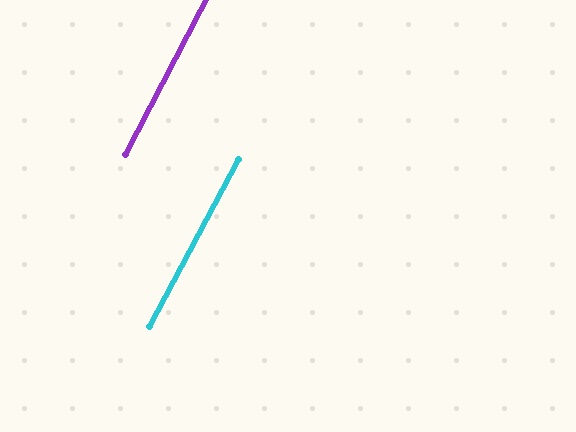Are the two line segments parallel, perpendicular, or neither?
Parallel — their directions differ by only 0.5°.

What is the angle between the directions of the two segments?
Approximately 0 degrees.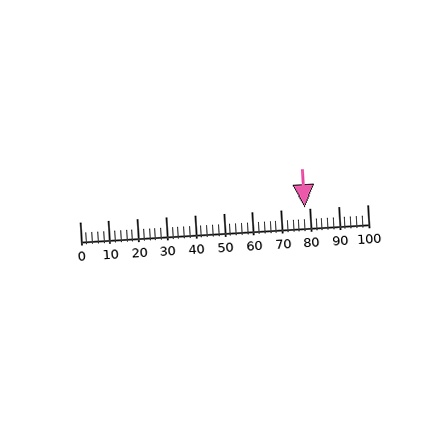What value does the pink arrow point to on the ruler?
The pink arrow points to approximately 78.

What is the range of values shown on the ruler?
The ruler shows values from 0 to 100.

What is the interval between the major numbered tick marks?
The major tick marks are spaced 10 units apart.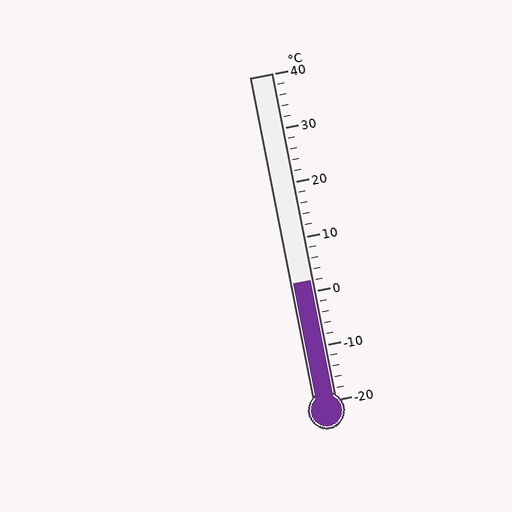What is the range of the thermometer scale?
The thermometer scale ranges from -20°C to 40°C.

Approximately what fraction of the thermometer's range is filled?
The thermometer is filled to approximately 35% of its range.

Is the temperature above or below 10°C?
The temperature is below 10°C.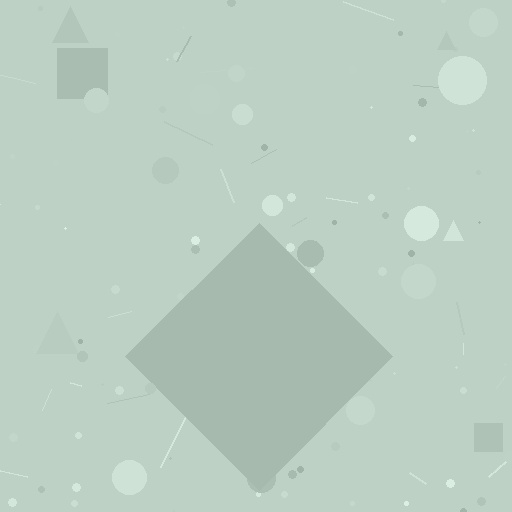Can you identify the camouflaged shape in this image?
The camouflaged shape is a diamond.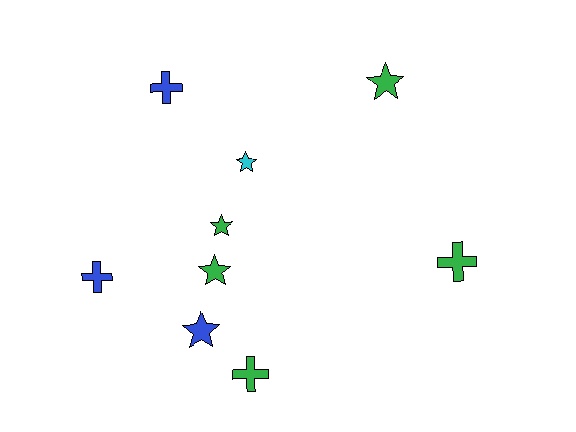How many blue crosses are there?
There are 2 blue crosses.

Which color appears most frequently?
Green, with 5 objects.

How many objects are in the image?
There are 9 objects.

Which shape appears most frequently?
Star, with 5 objects.